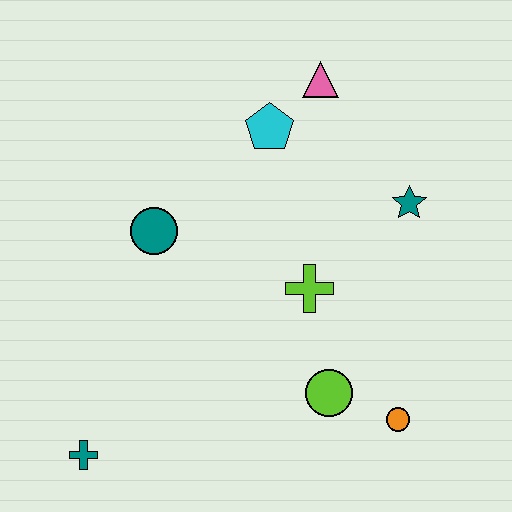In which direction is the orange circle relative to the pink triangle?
The orange circle is below the pink triangle.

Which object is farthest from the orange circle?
The pink triangle is farthest from the orange circle.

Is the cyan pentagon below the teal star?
No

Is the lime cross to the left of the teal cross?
No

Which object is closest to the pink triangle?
The cyan pentagon is closest to the pink triangle.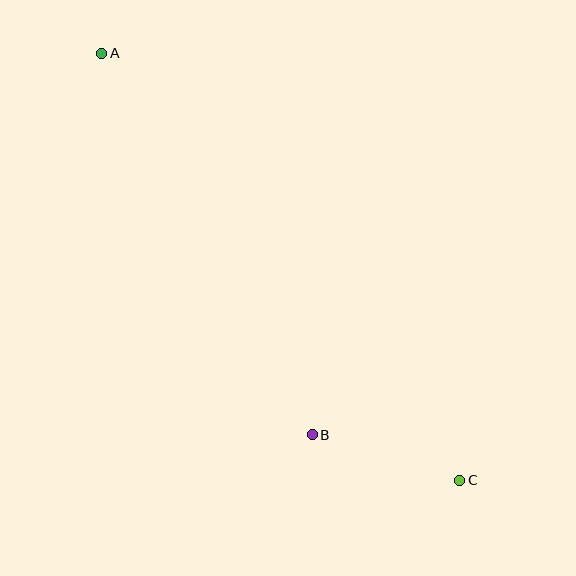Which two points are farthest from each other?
Points A and C are farthest from each other.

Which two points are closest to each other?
Points B and C are closest to each other.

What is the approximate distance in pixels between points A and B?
The distance between A and B is approximately 436 pixels.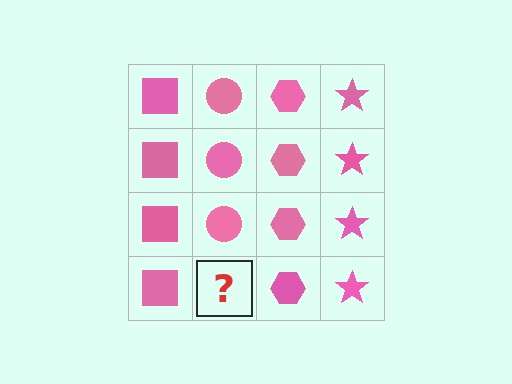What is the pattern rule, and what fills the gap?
The rule is that each column has a consistent shape. The gap should be filled with a pink circle.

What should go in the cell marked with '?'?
The missing cell should contain a pink circle.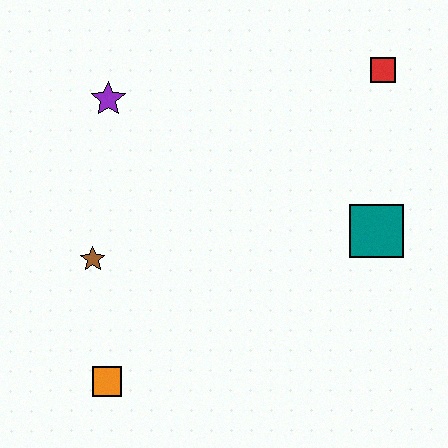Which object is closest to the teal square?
The red square is closest to the teal square.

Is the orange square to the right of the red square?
No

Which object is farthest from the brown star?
The red square is farthest from the brown star.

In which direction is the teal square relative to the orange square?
The teal square is to the right of the orange square.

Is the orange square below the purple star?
Yes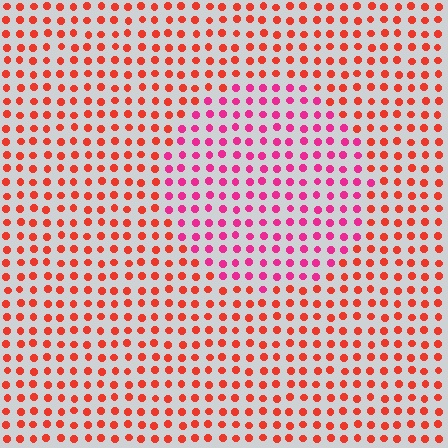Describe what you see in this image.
The image is filled with small red elements in a uniform arrangement. A circle-shaped region is visible where the elements are tinted to a slightly different hue, forming a subtle color boundary.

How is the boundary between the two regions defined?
The boundary is defined purely by a slight shift in hue (about 38 degrees). Spacing, size, and orientation are identical on both sides.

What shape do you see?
I see a circle.